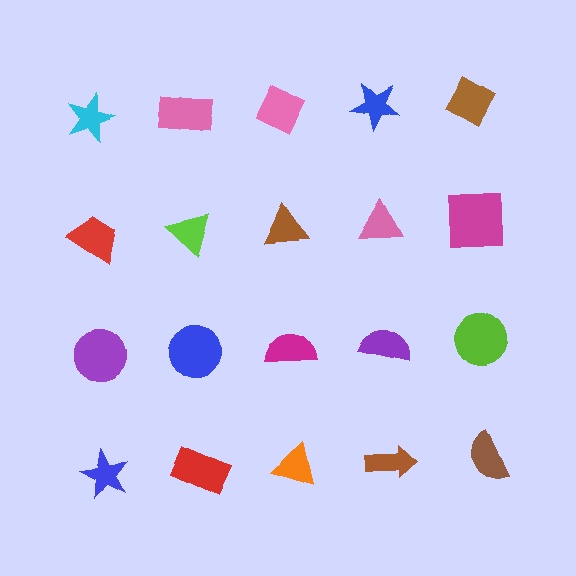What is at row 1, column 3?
A pink diamond.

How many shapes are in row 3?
5 shapes.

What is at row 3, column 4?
A purple semicircle.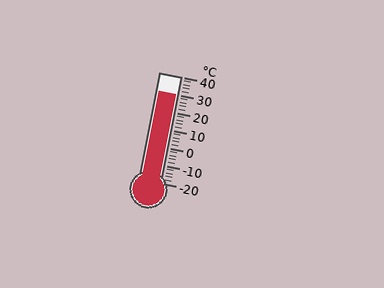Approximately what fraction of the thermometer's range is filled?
The thermometer is filled to approximately 85% of its range.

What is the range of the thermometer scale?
The thermometer scale ranges from -20°C to 40°C.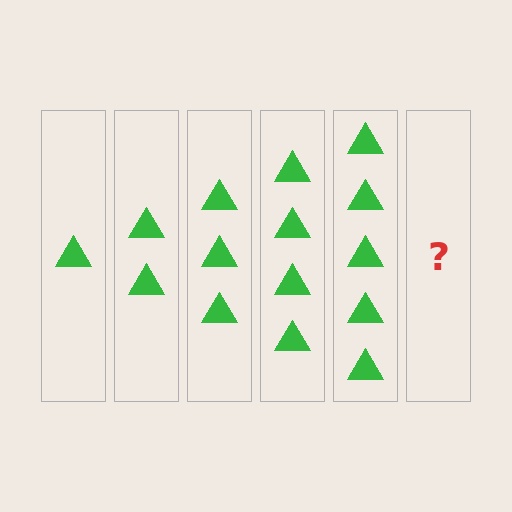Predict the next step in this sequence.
The next step is 6 triangles.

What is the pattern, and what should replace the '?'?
The pattern is that each step adds one more triangle. The '?' should be 6 triangles.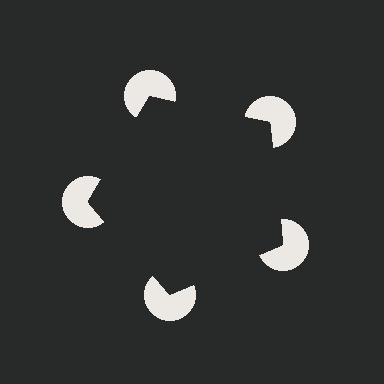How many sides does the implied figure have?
5 sides.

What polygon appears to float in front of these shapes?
An illusory pentagon — its edges are inferred from the aligned wedge cuts in the pac-man discs, not physically drawn.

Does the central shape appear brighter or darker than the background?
It typically appears slightly darker than the background, even though no actual brightness change is drawn.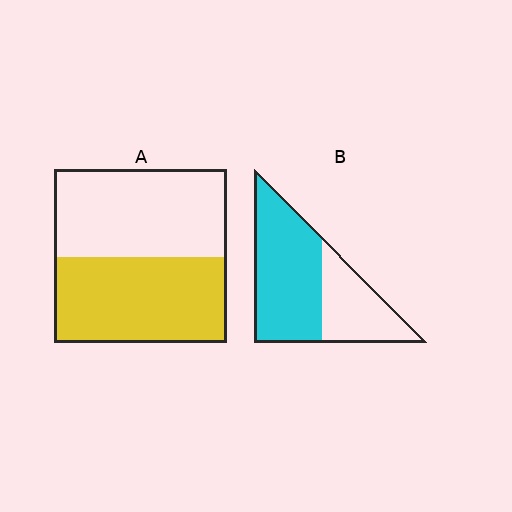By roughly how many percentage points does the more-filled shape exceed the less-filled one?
By roughly 15 percentage points (B over A).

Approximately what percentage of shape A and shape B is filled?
A is approximately 50% and B is approximately 65%.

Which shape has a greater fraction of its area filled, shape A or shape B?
Shape B.